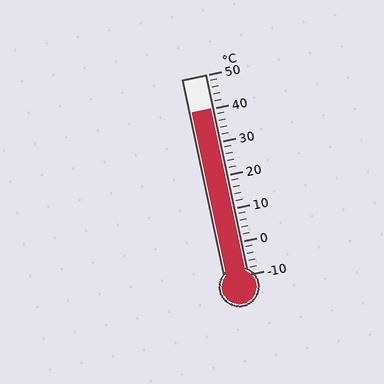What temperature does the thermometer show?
The thermometer shows approximately 40°C.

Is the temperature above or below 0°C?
The temperature is above 0°C.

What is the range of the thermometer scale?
The thermometer scale ranges from -10°C to 50°C.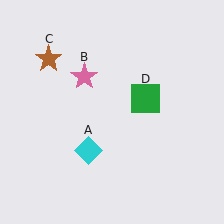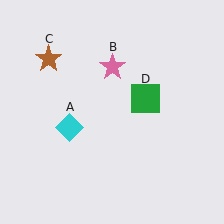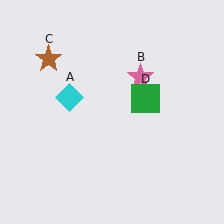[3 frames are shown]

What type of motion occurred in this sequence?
The cyan diamond (object A), pink star (object B) rotated clockwise around the center of the scene.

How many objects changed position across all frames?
2 objects changed position: cyan diamond (object A), pink star (object B).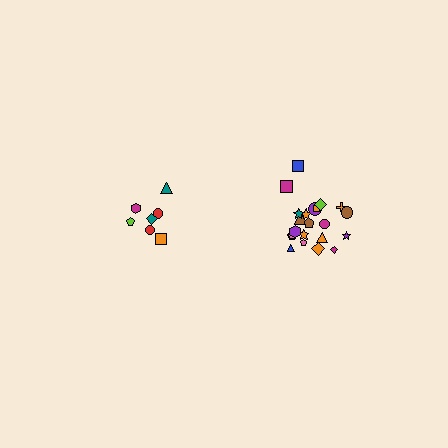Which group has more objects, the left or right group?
The right group.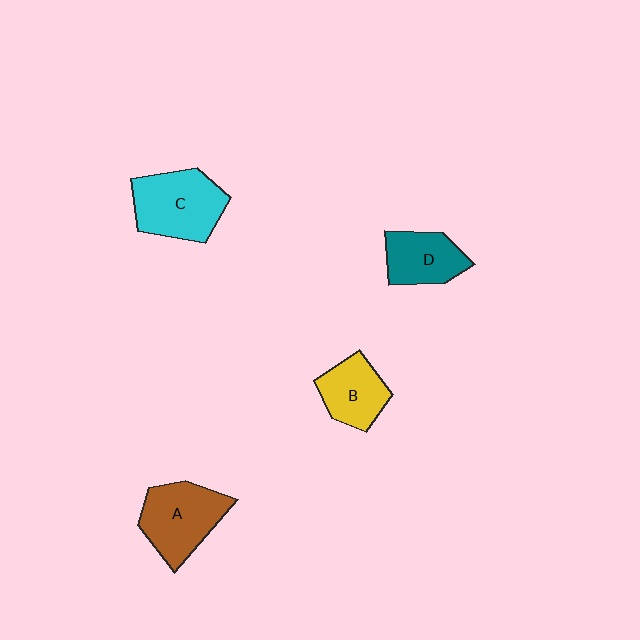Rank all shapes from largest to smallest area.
From largest to smallest: C (cyan), A (brown), D (teal), B (yellow).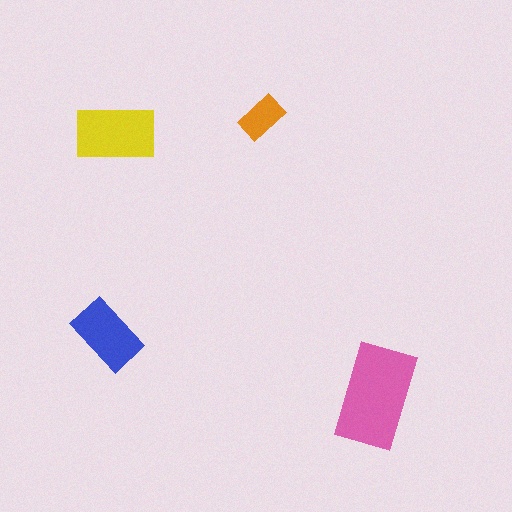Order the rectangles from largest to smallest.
the pink one, the yellow one, the blue one, the orange one.